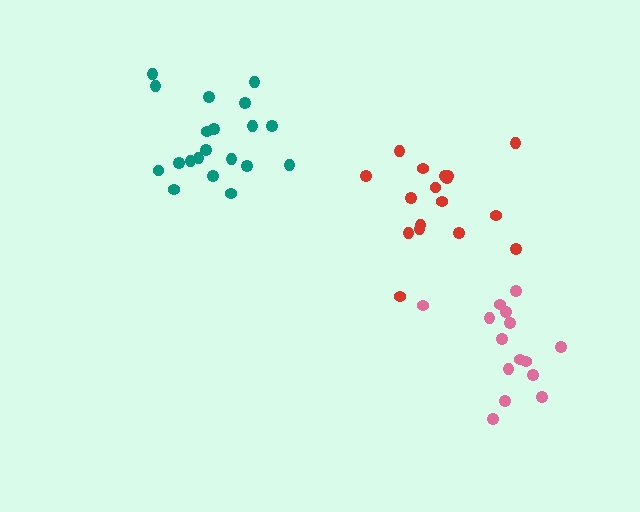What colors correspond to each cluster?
The clusters are colored: red, teal, pink.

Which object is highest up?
The teal cluster is topmost.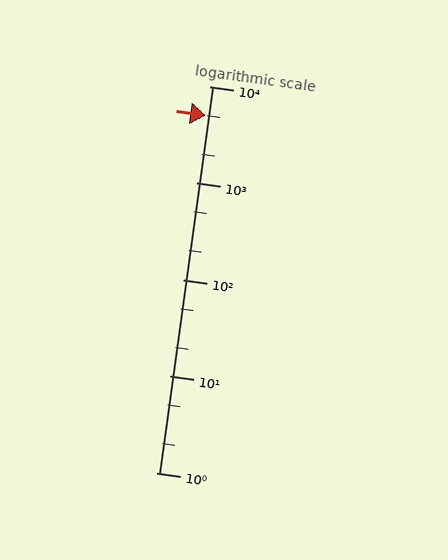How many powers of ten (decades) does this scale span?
The scale spans 4 decades, from 1 to 10000.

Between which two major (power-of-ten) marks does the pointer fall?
The pointer is between 1000 and 10000.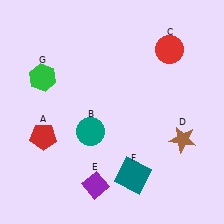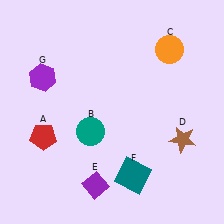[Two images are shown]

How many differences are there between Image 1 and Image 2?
There are 2 differences between the two images.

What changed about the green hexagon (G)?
In Image 1, G is green. In Image 2, it changed to purple.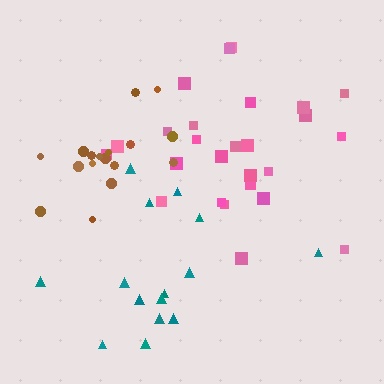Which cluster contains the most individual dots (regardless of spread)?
Pink (26).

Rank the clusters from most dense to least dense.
brown, pink, teal.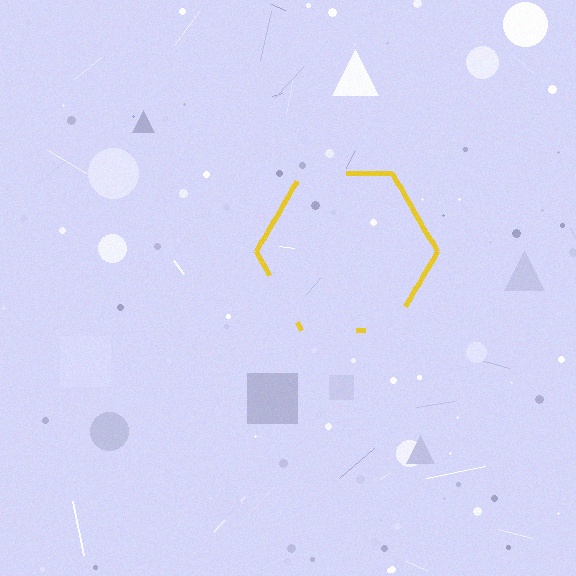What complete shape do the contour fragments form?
The contour fragments form a hexagon.